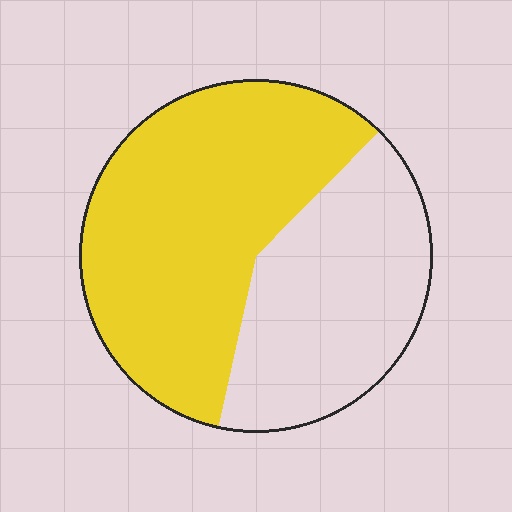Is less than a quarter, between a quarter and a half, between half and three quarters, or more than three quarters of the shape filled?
Between half and three quarters.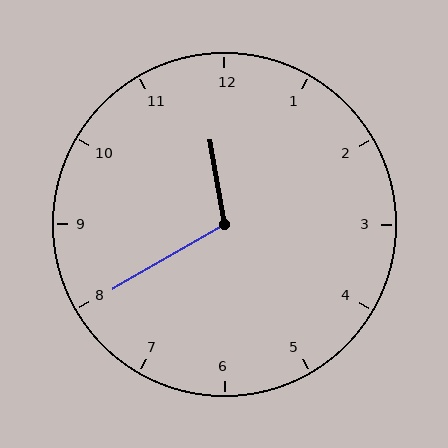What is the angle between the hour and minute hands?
Approximately 110 degrees.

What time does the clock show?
11:40.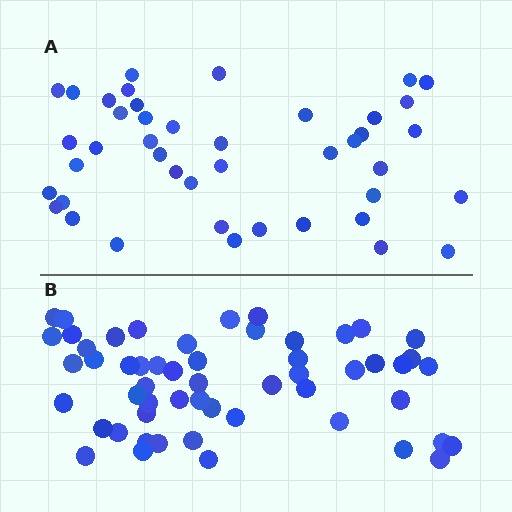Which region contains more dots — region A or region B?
Region B (the bottom region) has more dots.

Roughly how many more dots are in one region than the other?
Region B has roughly 12 or so more dots than region A.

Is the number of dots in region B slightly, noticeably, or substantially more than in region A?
Region B has noticeably more, but not dramatically so. The ratio is roughly 1.3 to 1.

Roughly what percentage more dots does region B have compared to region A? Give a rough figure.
About 30% more.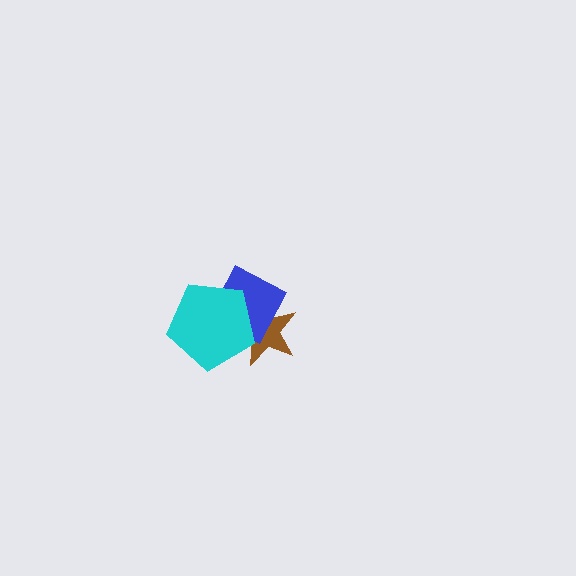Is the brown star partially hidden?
Yes, it is partially covered by another shape.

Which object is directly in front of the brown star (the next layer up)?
The blue square is directly in front of the brown star.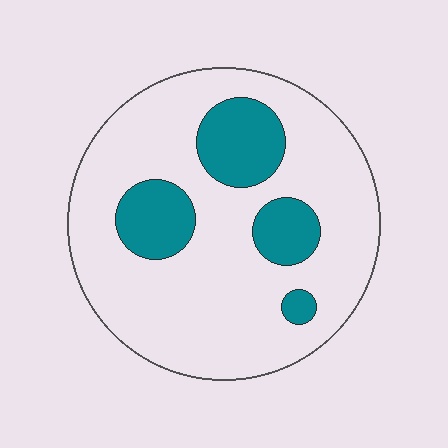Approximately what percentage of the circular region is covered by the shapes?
Approximately 20%.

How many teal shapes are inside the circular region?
4.